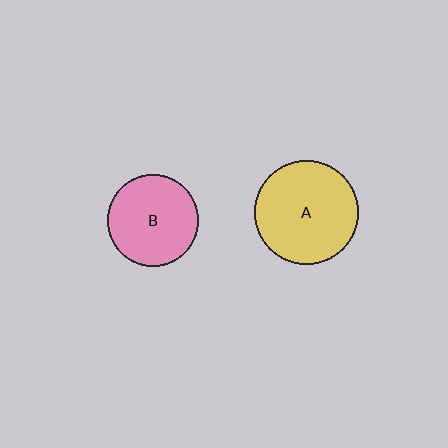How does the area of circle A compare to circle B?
Approximately 1.3 times.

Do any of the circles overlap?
No, none of the circles overlap.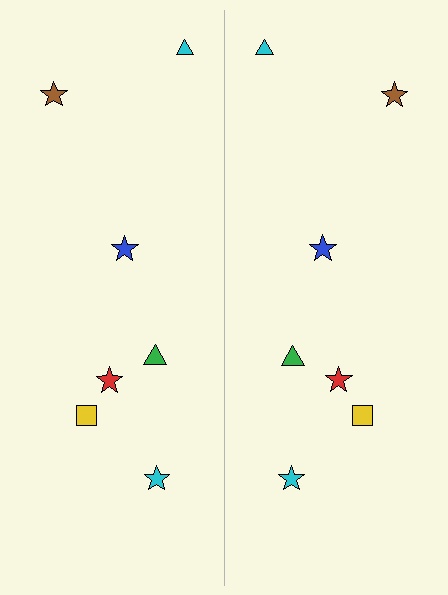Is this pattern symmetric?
Yes, this pattern has bilateral (reflection) symmetry.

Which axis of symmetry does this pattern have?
The pattern has a vertical axis of symmetry running through the center of the image.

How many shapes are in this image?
There are 14 shapes in this image.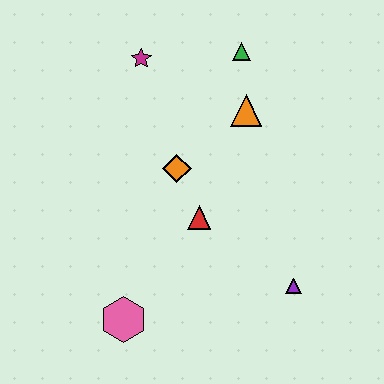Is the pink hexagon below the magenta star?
Yes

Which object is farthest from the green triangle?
The pink hexagon is farthest from the green triangle.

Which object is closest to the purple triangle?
The red triangle is closest to the purple triangle.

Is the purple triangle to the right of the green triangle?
Yes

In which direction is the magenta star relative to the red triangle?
The magenta star is above the red triangle.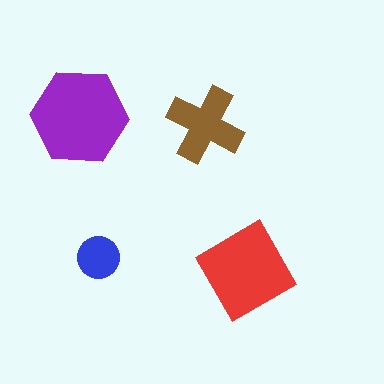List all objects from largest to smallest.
The purple hexagon, the red diamond, the brown cross, the blue circle.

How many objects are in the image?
There are 4 objects in the image.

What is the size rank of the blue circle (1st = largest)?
4th.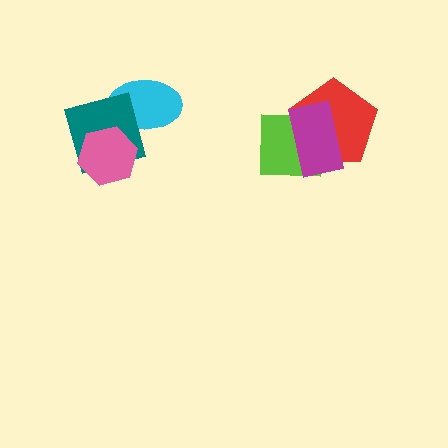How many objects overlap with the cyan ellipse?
1 object overlaps with the cyan ellipse.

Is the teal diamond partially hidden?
Yes, it is partially covered by another shape.